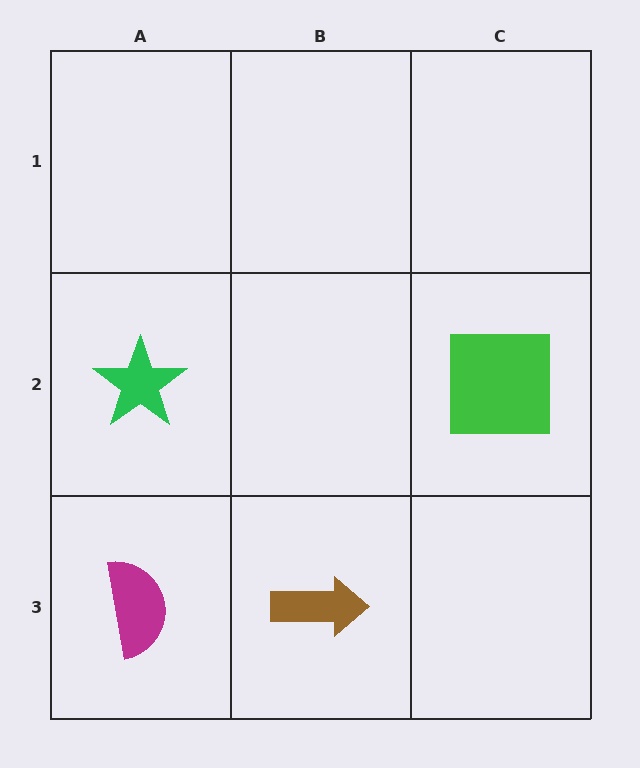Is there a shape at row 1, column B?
No, that cell is empty.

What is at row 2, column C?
A green square.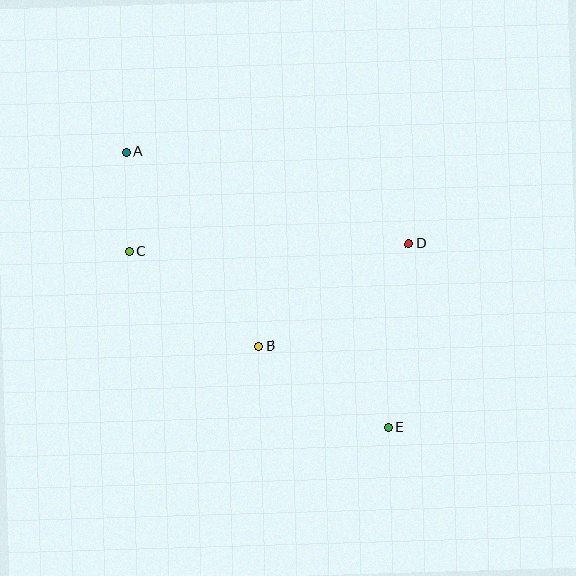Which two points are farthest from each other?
Points A and E are farthest from each other.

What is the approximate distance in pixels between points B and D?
The distance between B and D is approximately 182 pixels.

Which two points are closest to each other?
Points A and C are closest to each other.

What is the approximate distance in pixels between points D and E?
The distance between D and E is approximately 185 pixels.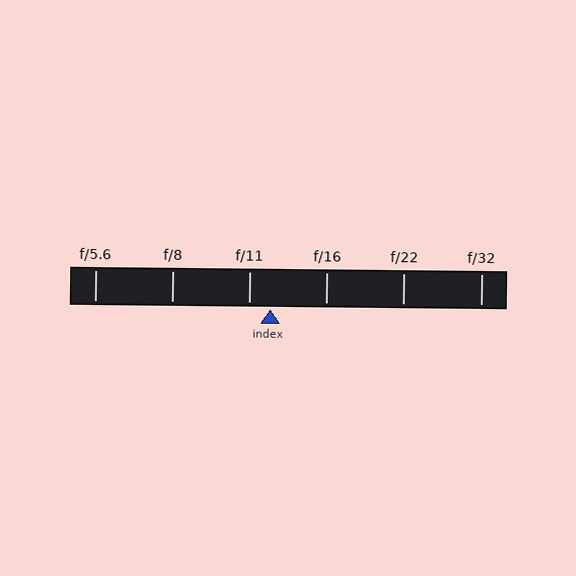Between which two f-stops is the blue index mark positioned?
The index mark is between f/11 and f/16.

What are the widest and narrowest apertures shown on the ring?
The widest aperture shown is f/5.6 and the narrowest is f/32.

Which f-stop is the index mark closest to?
The index mark is closest to f/11.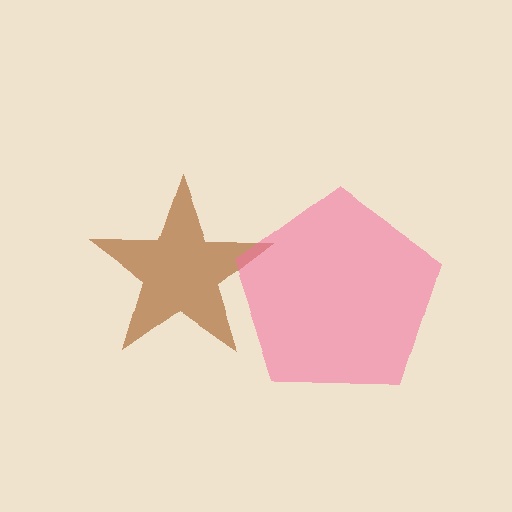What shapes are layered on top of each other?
The layered shapes are: a brown star, a pink pentagon.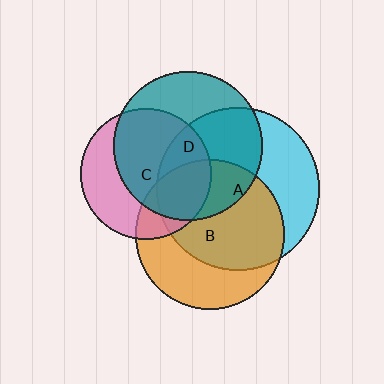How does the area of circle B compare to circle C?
Approximately 1.3 times.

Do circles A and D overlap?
Yes.